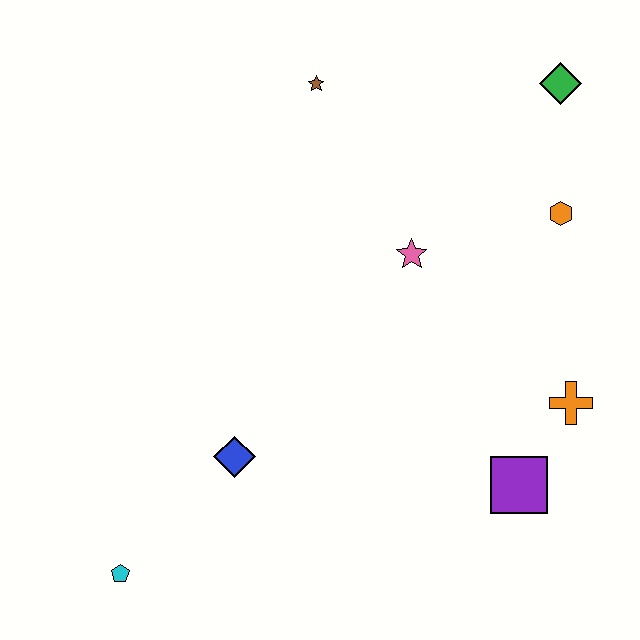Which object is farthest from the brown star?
The cyan pentagon is farthest from the brown star.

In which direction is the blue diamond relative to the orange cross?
The blue diamond is to the left of the orange cross.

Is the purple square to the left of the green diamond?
Yes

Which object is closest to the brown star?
The pink star is closest to the brown star.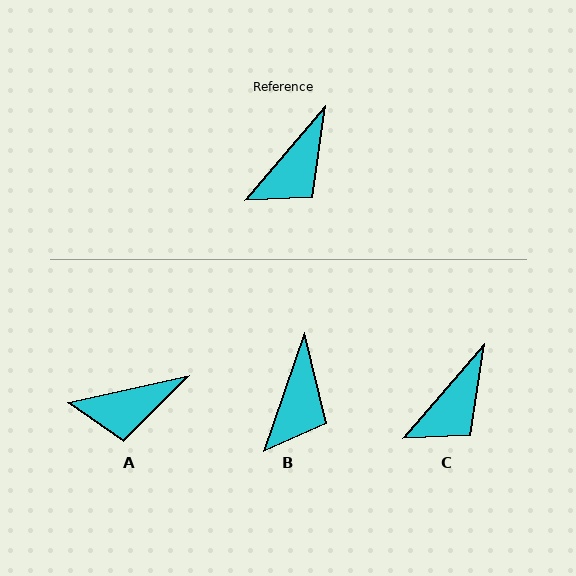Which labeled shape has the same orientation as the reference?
C.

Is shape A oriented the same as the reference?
No, it is off by about 37 degrees.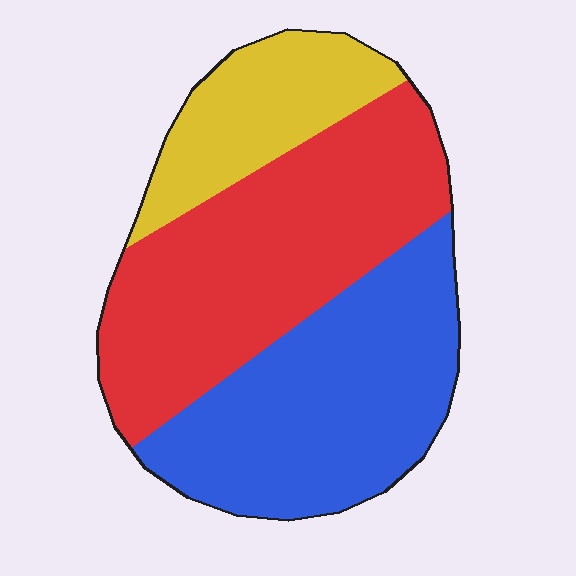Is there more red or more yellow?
Red.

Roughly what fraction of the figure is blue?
Blue takes up about three eighths (3/8) of the figure.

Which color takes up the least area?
Yellow, at roughly 20%.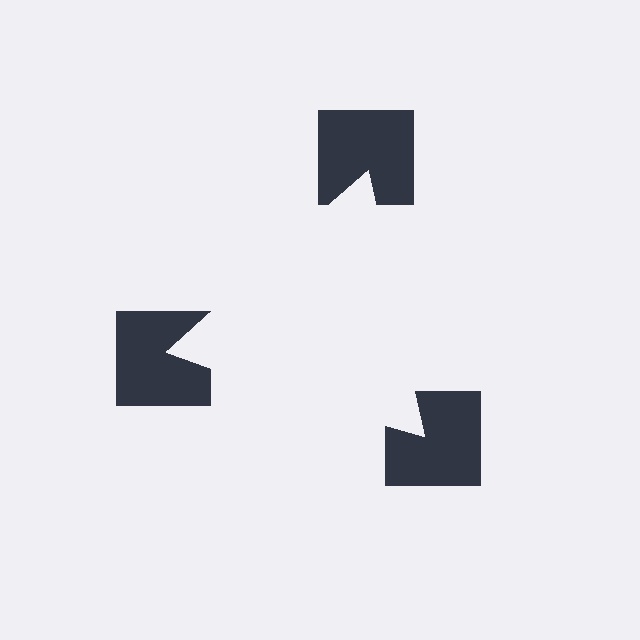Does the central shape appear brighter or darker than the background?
It typically appears slightly brighter than the background, even though no actual brightness change is drawn.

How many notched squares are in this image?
There are 3 — one at each vertex of the illusory triangle.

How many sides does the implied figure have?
3 sides.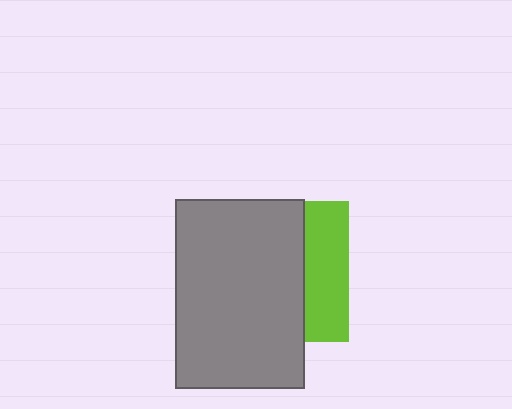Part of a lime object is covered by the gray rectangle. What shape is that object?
It is a square.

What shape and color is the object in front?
The object in front is a gray rectangle.